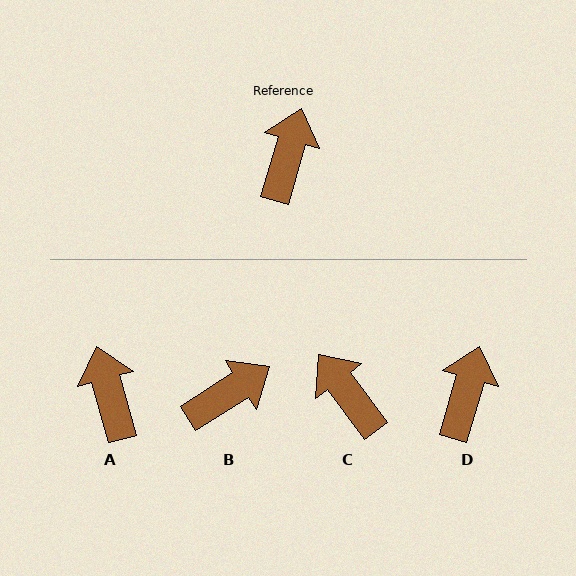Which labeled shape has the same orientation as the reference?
D.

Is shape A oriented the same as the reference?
No, it is off by about 32 degrees.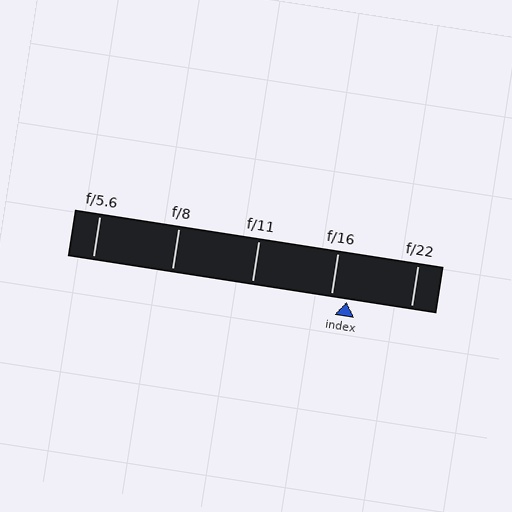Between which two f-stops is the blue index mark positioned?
The index mark is between f/16 and f/22.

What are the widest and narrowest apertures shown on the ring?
The widest aperture shown is f/5.6 and the narrowest is f/22.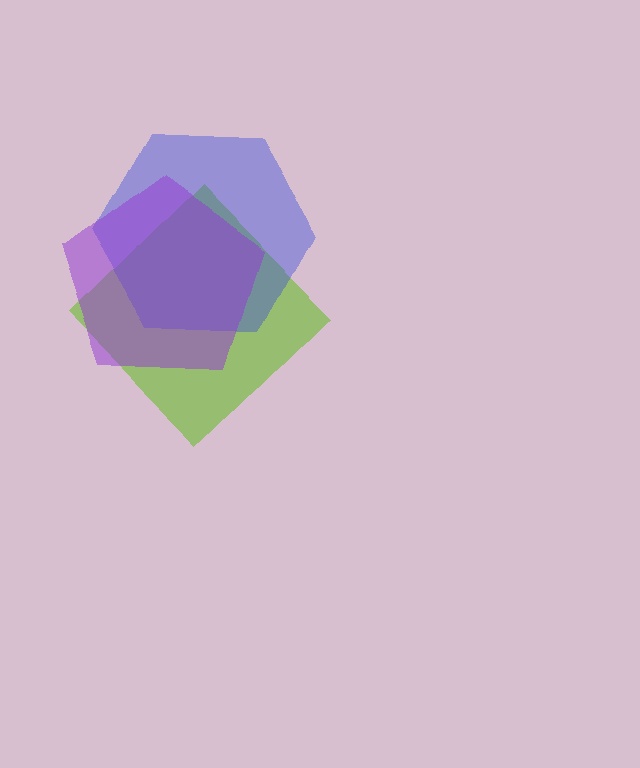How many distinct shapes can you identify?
There are 3 distinct shapes: a lime diamond, a blue hexagon, a purple pentagon.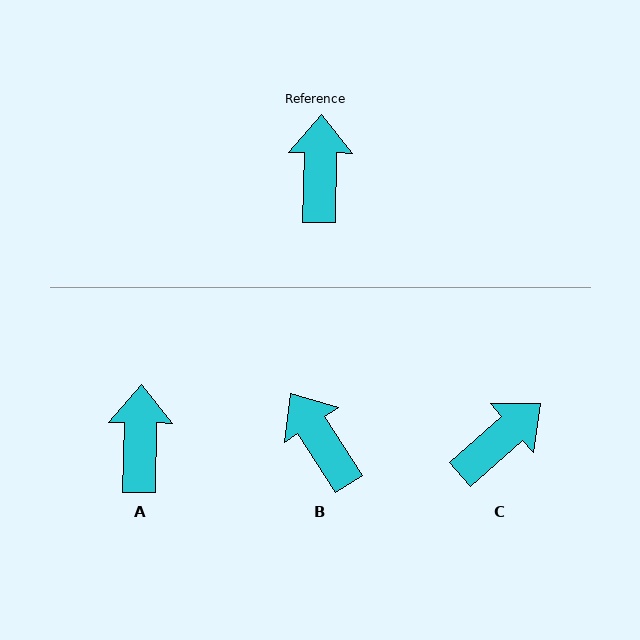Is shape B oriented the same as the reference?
No, it is off by about 34 degrees.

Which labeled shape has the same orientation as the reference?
A.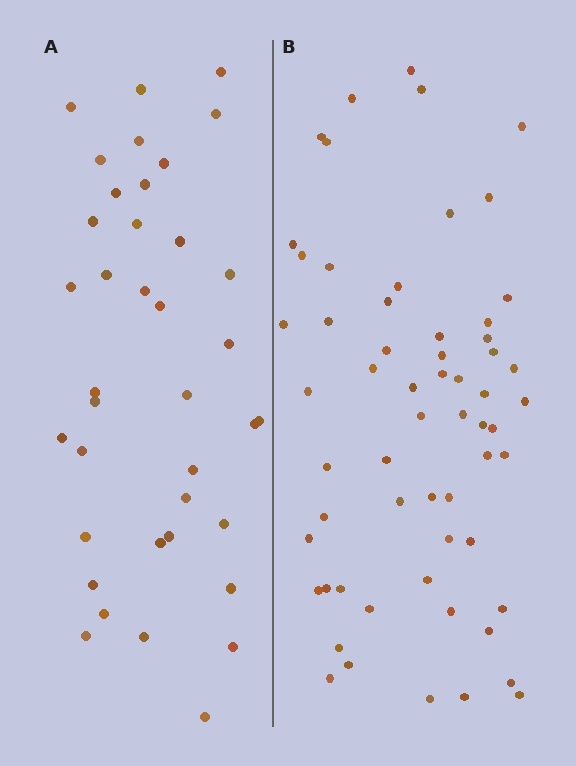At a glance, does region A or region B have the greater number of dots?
Region B (the right region) has more dots.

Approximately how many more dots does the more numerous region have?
Region B has approximately 20 more dots than region A.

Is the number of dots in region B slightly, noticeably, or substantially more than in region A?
Region B has substantially more. The ratio is roughly 1.6 to 1.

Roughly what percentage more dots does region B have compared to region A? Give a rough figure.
About 60% more.